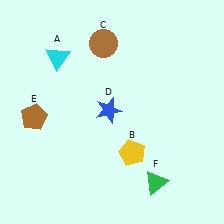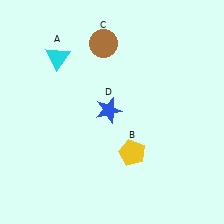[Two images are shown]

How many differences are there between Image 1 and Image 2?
There are 2 differences between the two images.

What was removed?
The brown pentagon (E), the green triangle (F) were removed in Image 2.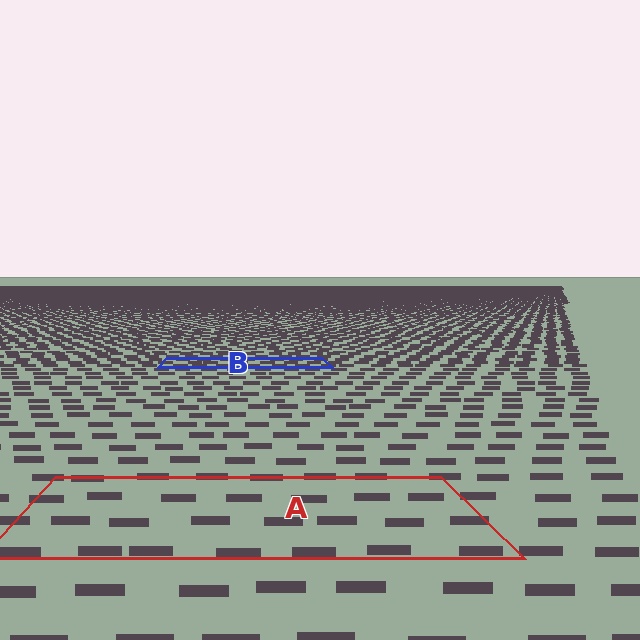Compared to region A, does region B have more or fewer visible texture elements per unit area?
Region B has more texture elements per unit area — they are packed more densely because it is farther away.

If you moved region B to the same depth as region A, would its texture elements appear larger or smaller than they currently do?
They would appear larger. At a closer depth, the same texture elements are projected at a bigger on-screen size.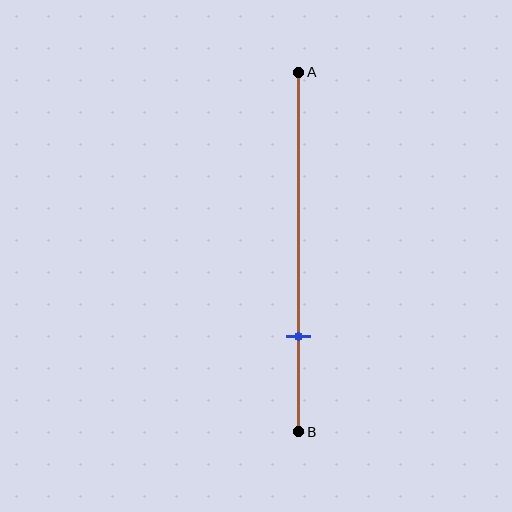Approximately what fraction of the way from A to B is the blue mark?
The blue mark is approximately 75% of the way from A to B.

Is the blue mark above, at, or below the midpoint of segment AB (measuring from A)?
The blue mark is below the midpoint of segment AB.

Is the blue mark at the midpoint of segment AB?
No, the mark is at about 75% from A, not at the 50% midpoint.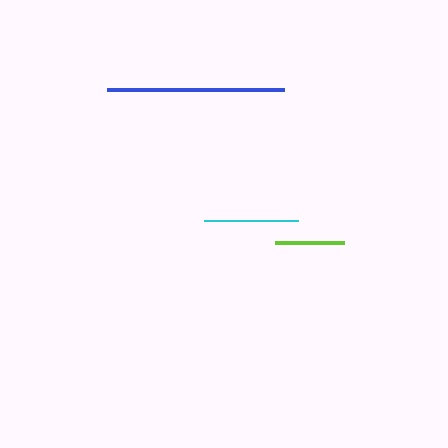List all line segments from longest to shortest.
From longest to shortest: blue, cyan, lime.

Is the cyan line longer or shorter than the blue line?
The blue line is longer than the cyan line.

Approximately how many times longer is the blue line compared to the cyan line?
The blue line is approximately 1.9 times the length of the cyan line.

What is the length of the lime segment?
The lime segment is approximately 69 pixels long.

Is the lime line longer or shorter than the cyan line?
The cyan line is longer than the lime line.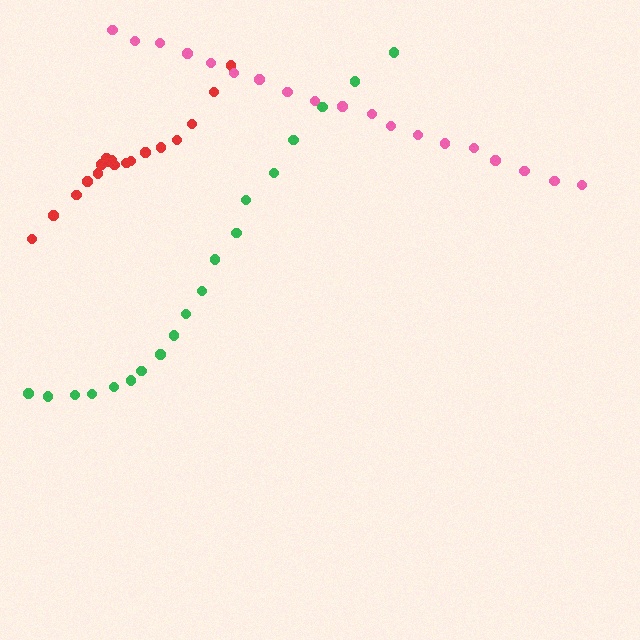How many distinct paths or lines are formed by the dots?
There are 3 distinct paths.